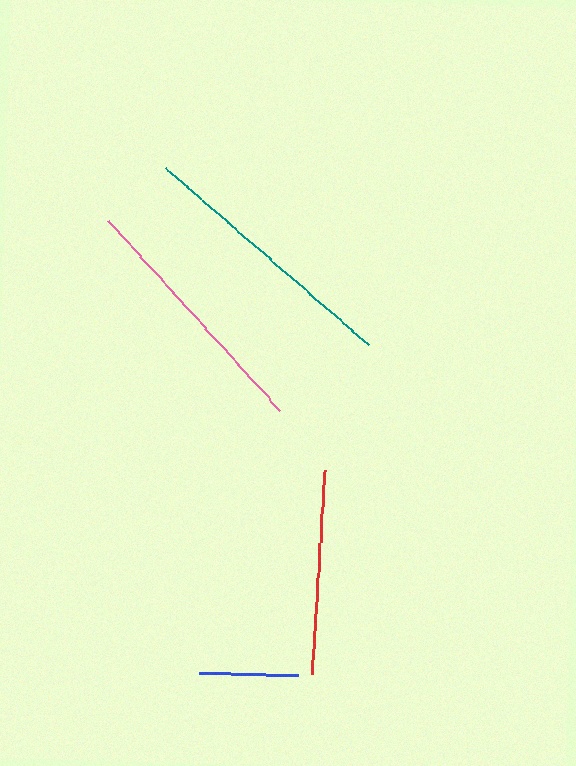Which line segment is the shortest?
The blue line is the shortest at approximately 99 pixels.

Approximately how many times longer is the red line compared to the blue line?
The red line is approximately 2.0 times the length of the blue line.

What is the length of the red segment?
The red segment is approximately 204 pixels long.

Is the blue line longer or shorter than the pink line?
The pink line is longer than the blue line.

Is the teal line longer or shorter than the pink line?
The teal line is longer than the pink line.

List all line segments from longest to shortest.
From longest to shortest: teal, pink, red, blue.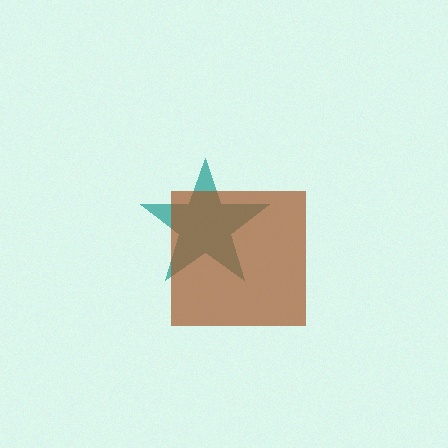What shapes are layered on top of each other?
The layered shapes are: a teal star, a brown square.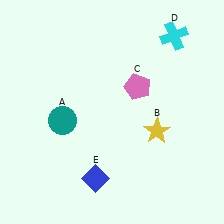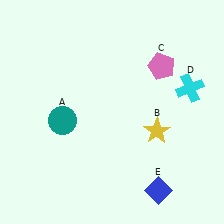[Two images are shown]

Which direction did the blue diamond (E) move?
The blue diamond (E) moved right.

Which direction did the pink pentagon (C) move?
The pink pentagon (C) moved right.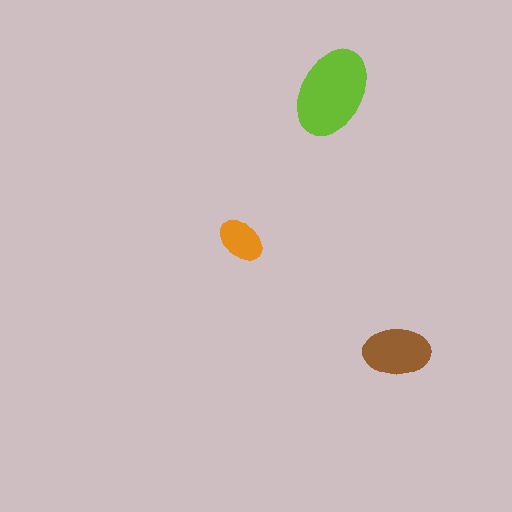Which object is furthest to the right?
The brown ellipse is rightmost.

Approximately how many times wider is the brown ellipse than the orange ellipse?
About 1.5 times wider.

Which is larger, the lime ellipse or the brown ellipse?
The lime one.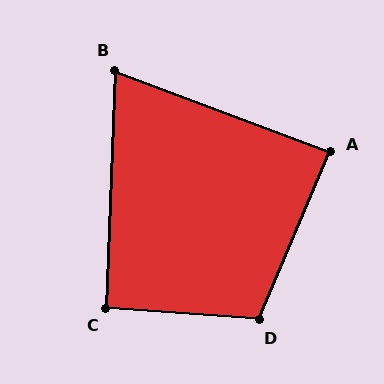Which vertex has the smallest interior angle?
B, at approximately 71 degrees.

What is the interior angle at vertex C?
Approximately 92 degrees (approximately right).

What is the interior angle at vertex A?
Approximately 88 degrees (approximately right).